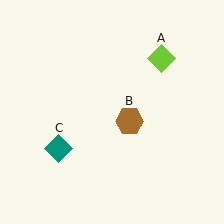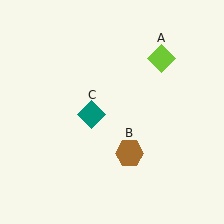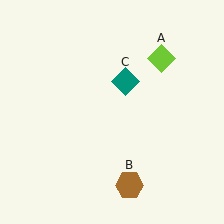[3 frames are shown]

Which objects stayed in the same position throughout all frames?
Lime diamond (object A) remained stationary.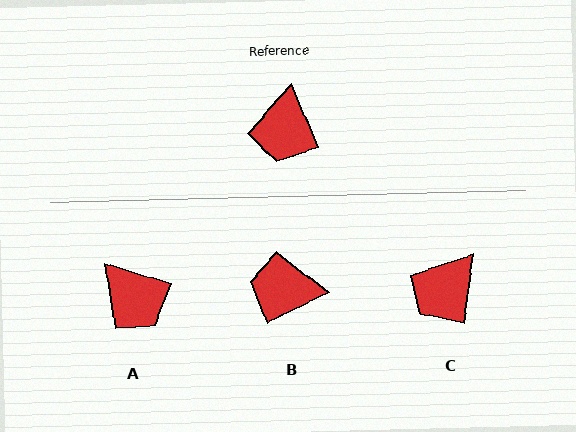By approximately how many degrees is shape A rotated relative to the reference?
Approximately 50 degrees counter-clockwise.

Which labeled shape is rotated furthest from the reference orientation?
B, about 87 degrees away.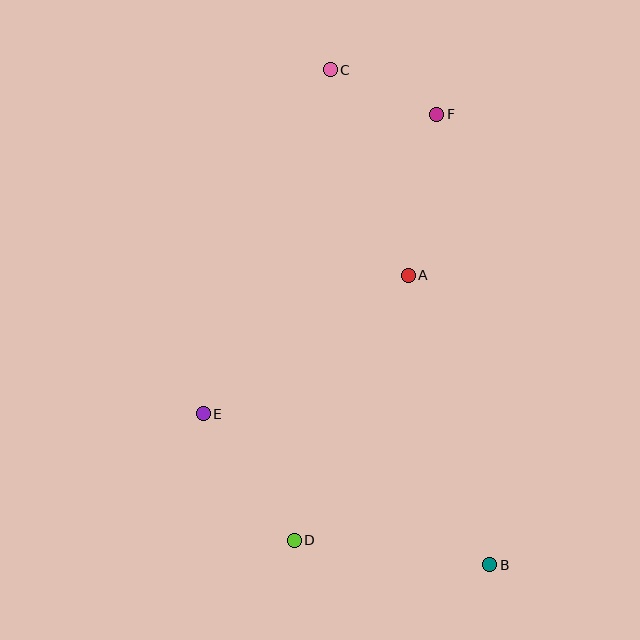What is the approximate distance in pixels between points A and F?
The distance between A and F is approximately 164 pixels.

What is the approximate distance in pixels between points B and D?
The distance between B and D is approximately 197 pixels.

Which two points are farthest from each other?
Points B and C are farthest from each other.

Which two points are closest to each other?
Points C and F are closest to each other.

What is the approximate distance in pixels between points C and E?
The distance between C and E is approximately 366 pixels.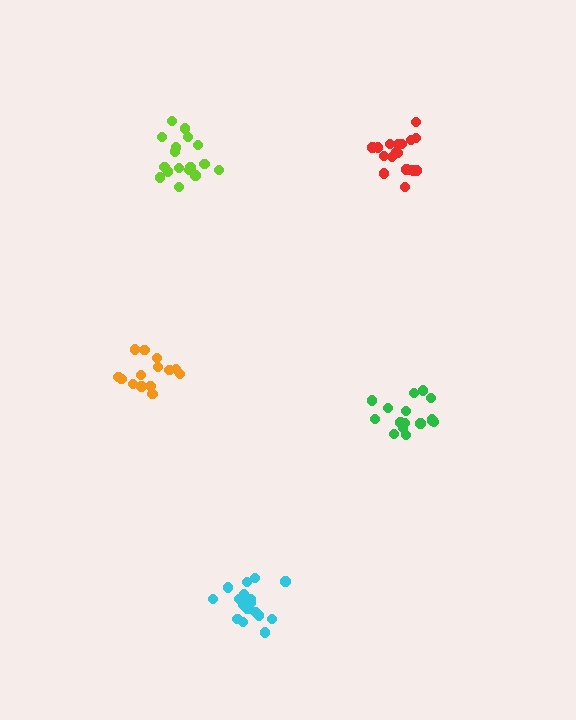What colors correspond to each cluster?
The clusters are colored: green, lime, red, orange, cyan.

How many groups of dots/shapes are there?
There are 5 groups.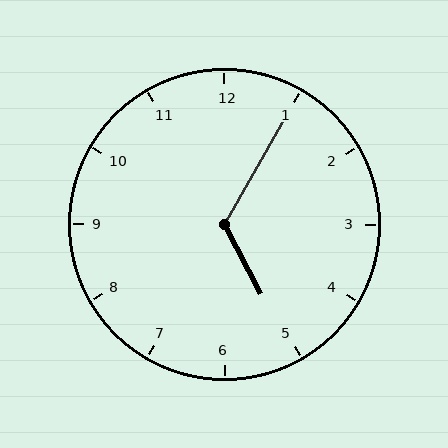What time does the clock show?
5:05.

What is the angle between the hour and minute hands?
Approximately 122 degrees.